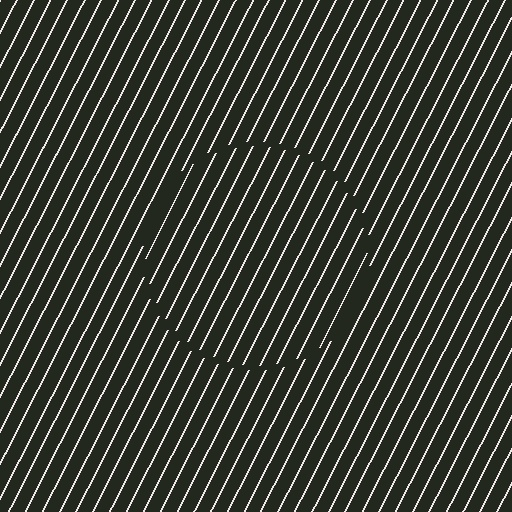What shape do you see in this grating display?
An illusory circle. The interior of the shape contains the same grating, shifted by half a period — the contour is defined by the phase discontinuity where line-ends from the inner and outer gratings abut.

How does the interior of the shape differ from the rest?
The interior of the shape contains the same grating, shifted by half a period — the contour is defined by the phase discontinuity where line-ends from the inner and outer gratings abut.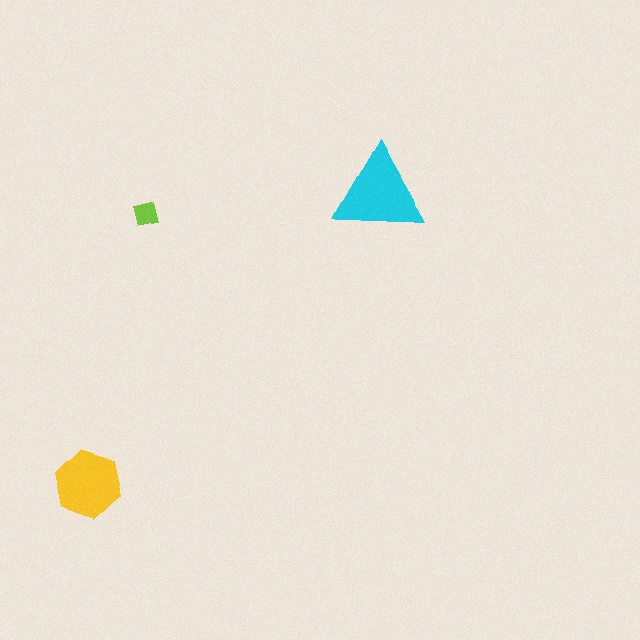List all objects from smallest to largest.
The lime square, the yellow hexagon, the cyan triangle.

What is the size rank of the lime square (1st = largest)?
3rd.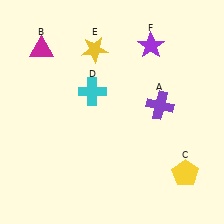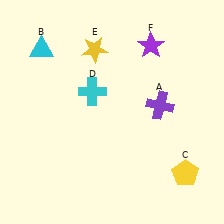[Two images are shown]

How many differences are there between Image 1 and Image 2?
There is 1 difference between the two images.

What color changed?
The triangle (B) changed from magenta in Image 1 to cyan in Image 2.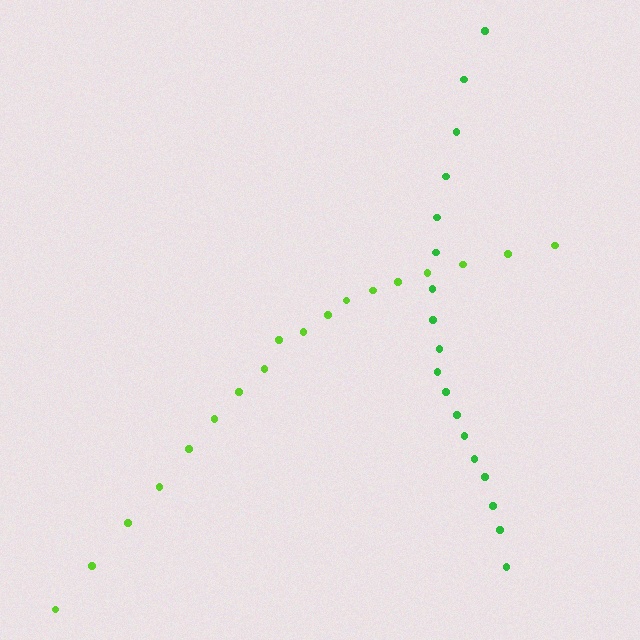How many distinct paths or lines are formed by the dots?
There are 2 distinct paths.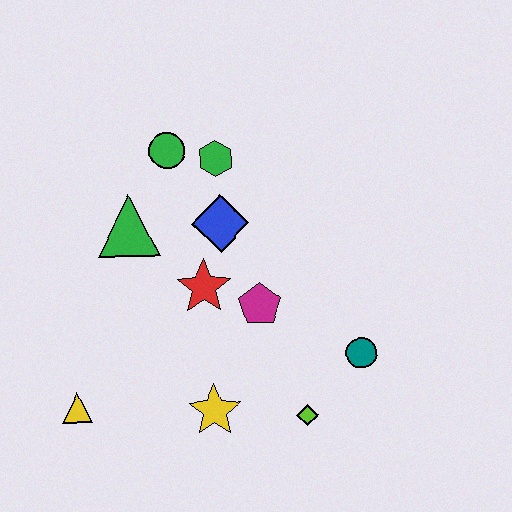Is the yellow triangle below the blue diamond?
Yes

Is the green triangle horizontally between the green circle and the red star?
No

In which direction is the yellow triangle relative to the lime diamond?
The yellow triangle is to the left of the lime diamond.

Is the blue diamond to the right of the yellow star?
Yes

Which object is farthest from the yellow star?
The green circle is farthest from the yellow star.